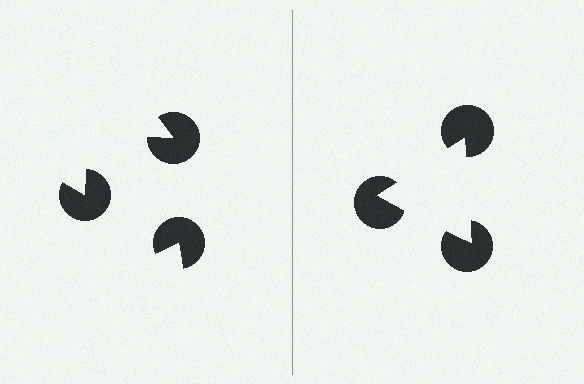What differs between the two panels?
The pac-man discs are positioned identically on both sides; only the wedge orientations differ. On the right they align to a triangle; on the left they are misaligned.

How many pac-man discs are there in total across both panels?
6 — 3 on each side.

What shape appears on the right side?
An illusory triangle.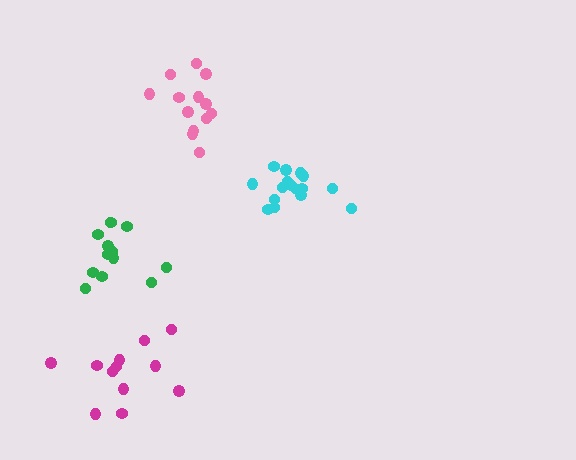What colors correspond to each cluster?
The clusters are colored: pink, green, magenta, cyan.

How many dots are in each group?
Group 1: 13 dots, Group 2: 13 dots, Group 3: 12 dots, Group 4: 16 dots (54 total).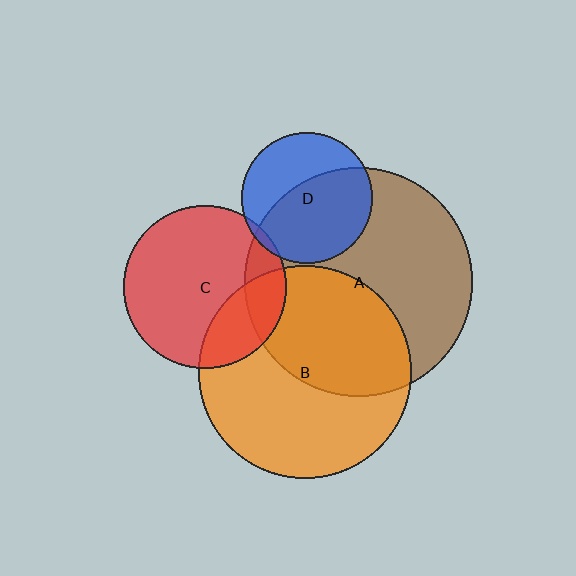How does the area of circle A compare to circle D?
Approximately 3.1 times.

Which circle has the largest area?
Circle A (brown).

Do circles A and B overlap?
Yes.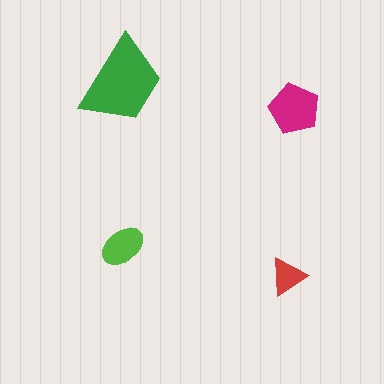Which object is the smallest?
The red triangle.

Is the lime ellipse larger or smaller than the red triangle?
Larger.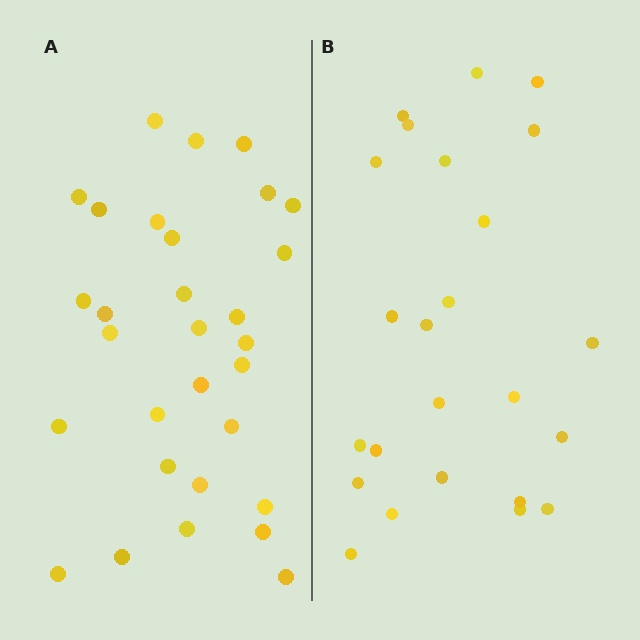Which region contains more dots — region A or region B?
Region A (the left region) has more dots.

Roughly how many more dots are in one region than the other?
Region A has about 6 more dots than region B.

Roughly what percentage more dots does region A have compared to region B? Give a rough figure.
About 25% more.